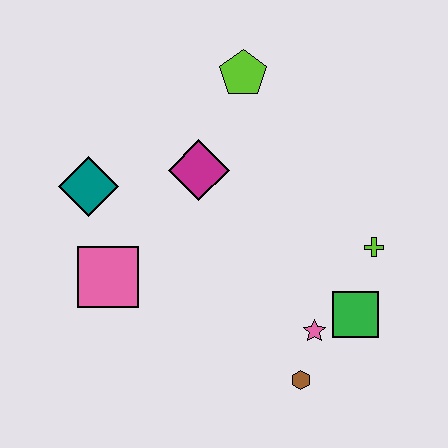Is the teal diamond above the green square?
Yes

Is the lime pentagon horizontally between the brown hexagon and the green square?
No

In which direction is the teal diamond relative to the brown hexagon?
The teal diamond is to the left of the brown hexagon.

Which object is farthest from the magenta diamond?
The brown hexagon is farthest from the magenta diamond.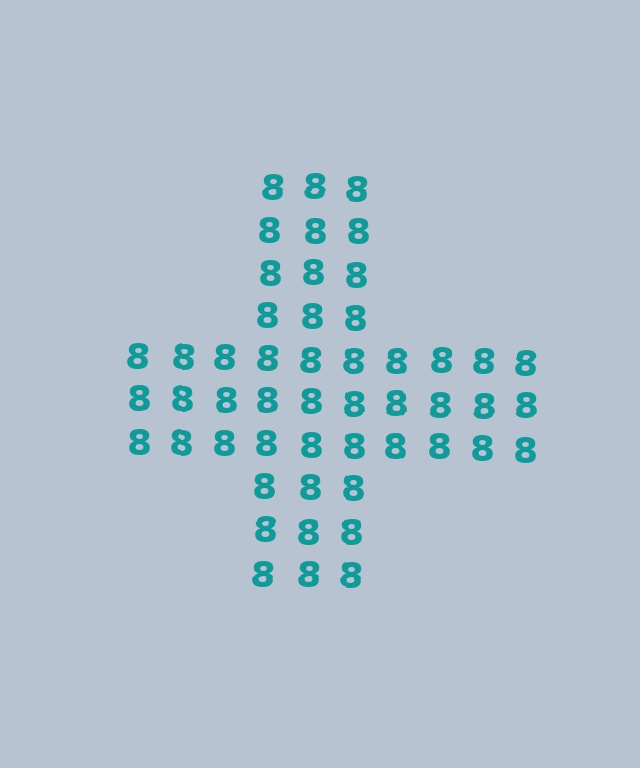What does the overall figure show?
The overall figure shows a cross.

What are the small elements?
The small elements are digit 8's.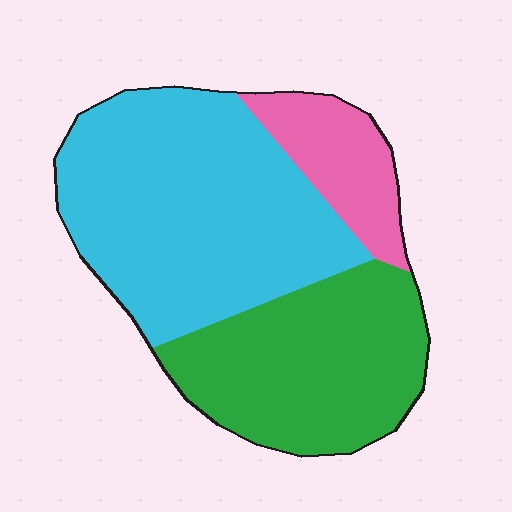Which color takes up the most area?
Cyan, at roughly 50%.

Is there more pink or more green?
Green.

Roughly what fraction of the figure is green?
Green takes up about one third (1/3) of the figure.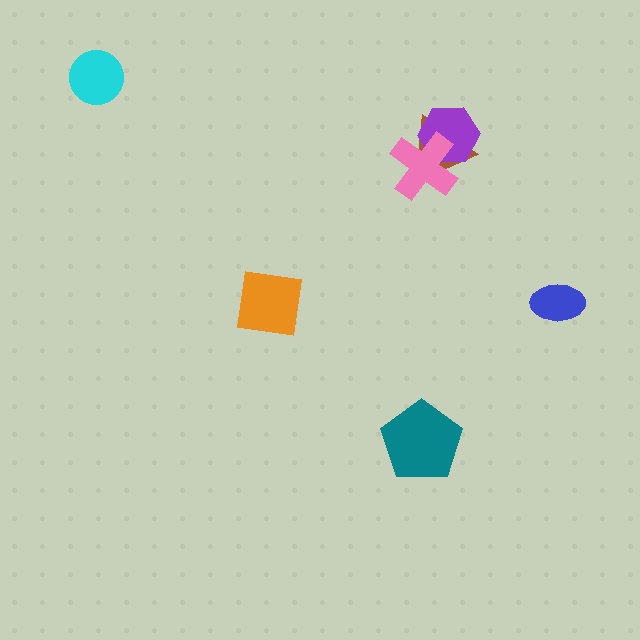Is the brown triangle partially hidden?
Yes, it is partially covered by another shape.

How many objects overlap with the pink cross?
2 objects overlap with the pink cross.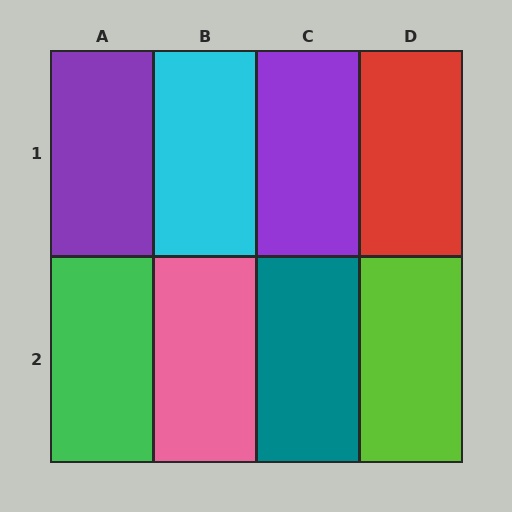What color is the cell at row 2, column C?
Teal.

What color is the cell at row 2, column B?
Pink.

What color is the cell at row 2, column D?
Lime.